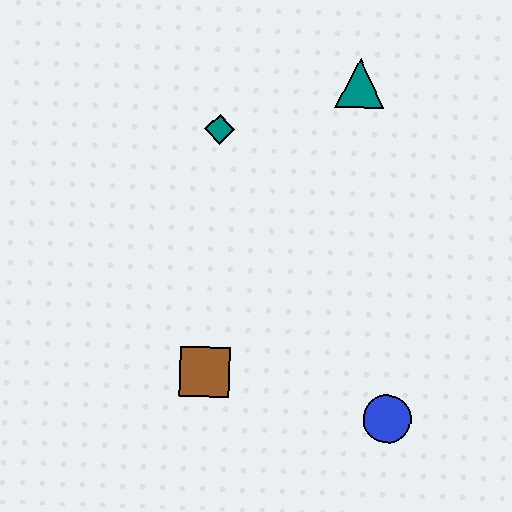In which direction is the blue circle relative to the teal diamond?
The blue circle is below the teal diamond.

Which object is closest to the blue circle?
The brown square is closest to the blue circle.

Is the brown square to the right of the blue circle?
No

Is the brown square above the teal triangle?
No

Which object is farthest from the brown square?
The teal triangle is farthest from the brown square.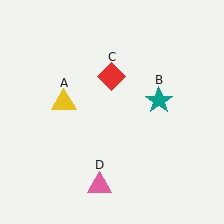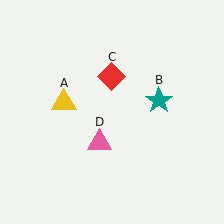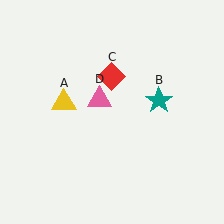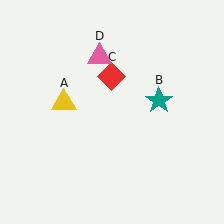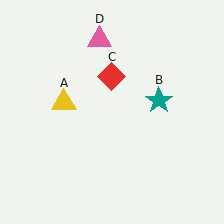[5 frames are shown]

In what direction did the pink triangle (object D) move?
The pink triangle (object D) moved up.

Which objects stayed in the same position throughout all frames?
Yellow triangle (object A) and teal star (object B) and red diamond (object C) remained stationary.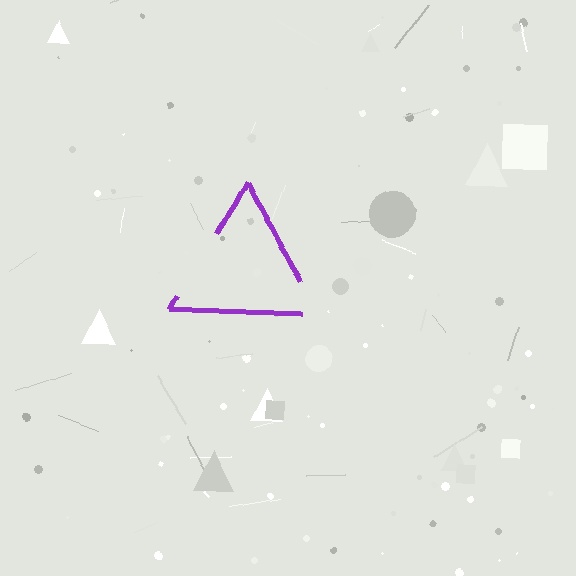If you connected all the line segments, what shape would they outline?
They would outline a triangle.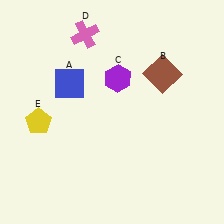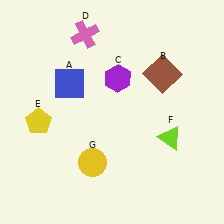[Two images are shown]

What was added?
A lime triangle (F), a yellow circle (G) were added in Image 2.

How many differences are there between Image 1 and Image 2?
There are 2 differences between the two images.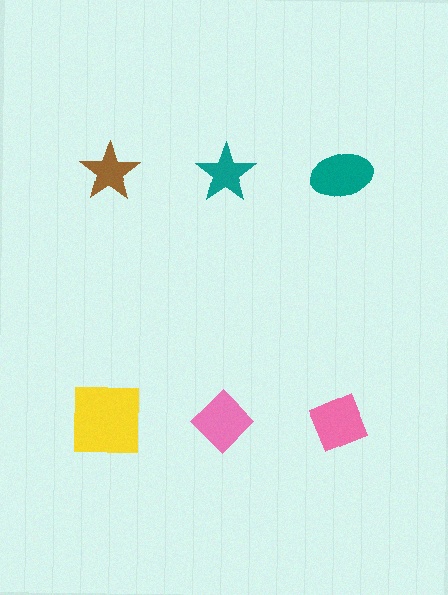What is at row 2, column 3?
A pink diamond.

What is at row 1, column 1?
A brown star.